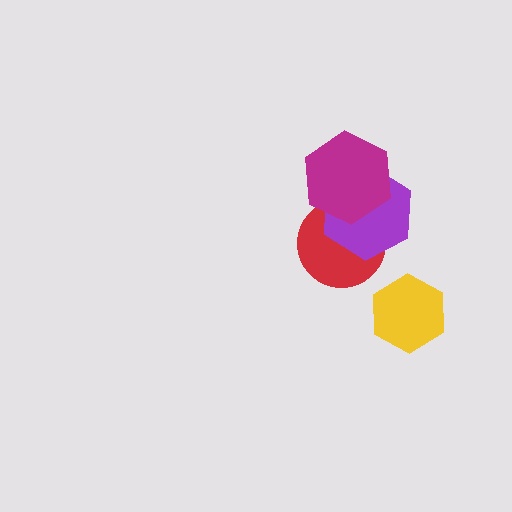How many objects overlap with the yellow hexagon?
0 objects overlap with the yellow hexagon.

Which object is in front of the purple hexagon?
The magenta hexagon is in front of the purple hexagon.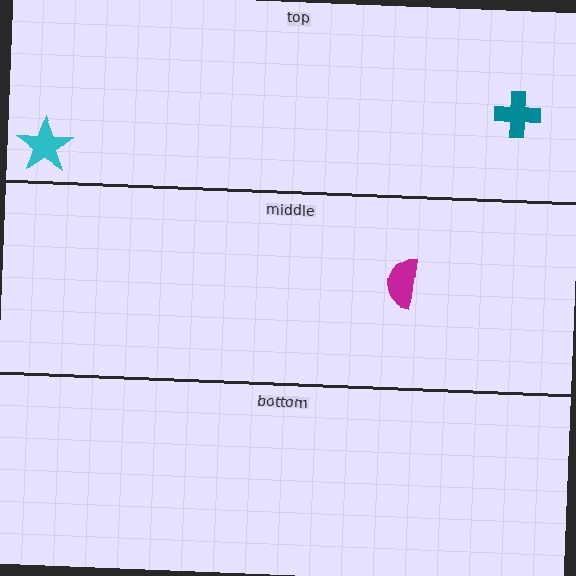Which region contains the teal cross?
The top region.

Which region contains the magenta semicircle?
The middle region.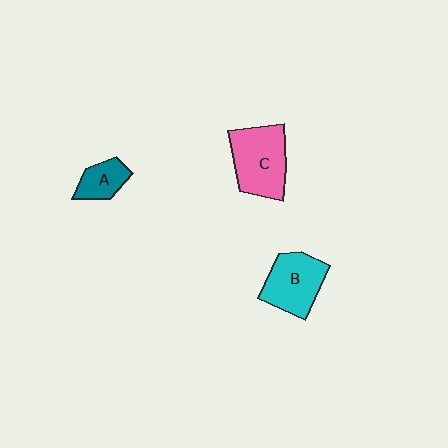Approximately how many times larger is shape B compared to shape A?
Approximately 1.8 times.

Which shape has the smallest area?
Shape A (teal).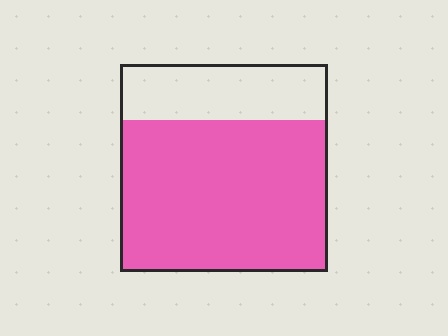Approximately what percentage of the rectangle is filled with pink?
Approximately 75%.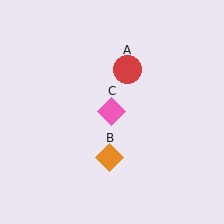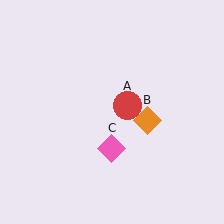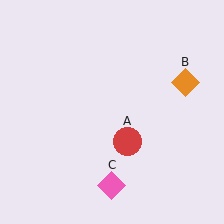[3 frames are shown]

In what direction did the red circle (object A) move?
The red circle (object A) moved down.